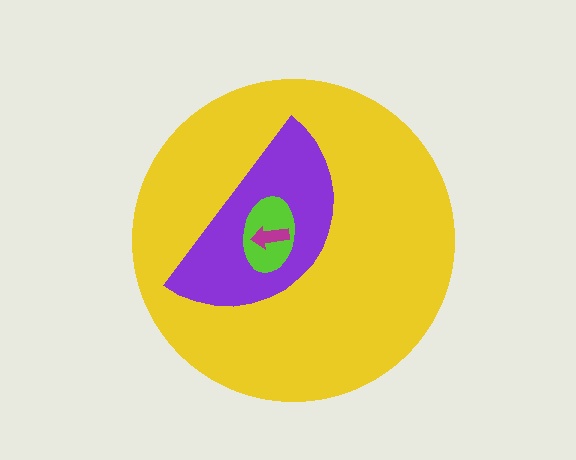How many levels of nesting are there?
4.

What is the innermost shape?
The magenta arrow.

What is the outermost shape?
The yellow circle.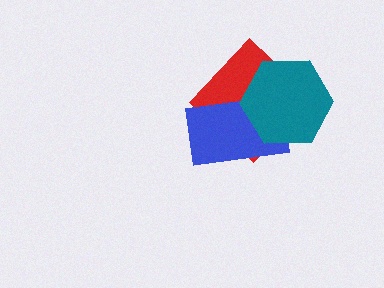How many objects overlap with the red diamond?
2 objects overlap with the red diamond.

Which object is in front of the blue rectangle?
The teal hexagon is in front of the blue rectangle.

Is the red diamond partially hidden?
Yes, it is partially covered by another shape.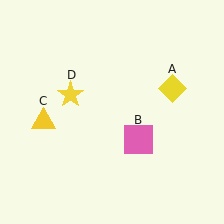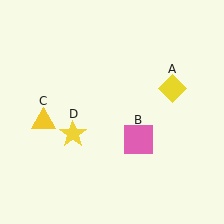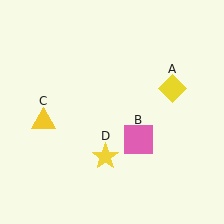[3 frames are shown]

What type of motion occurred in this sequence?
The yellow star (object D) rotated counterclockwise around the center of the scene.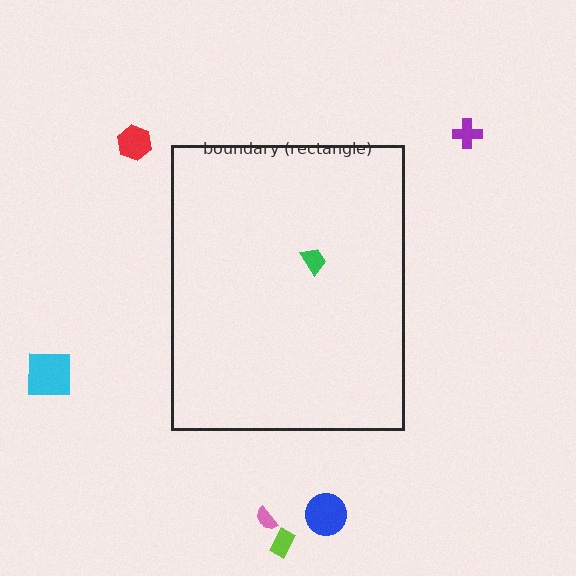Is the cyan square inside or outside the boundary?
Outside.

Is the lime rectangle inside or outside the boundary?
Outside.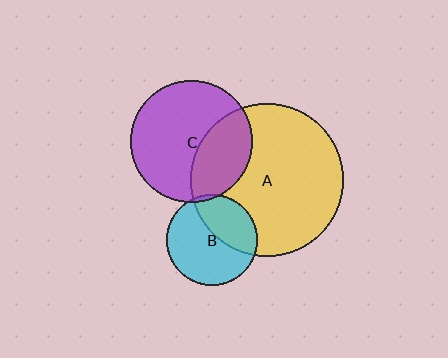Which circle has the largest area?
Circle A (yellow).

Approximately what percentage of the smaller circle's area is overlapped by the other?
Approximately 5%.